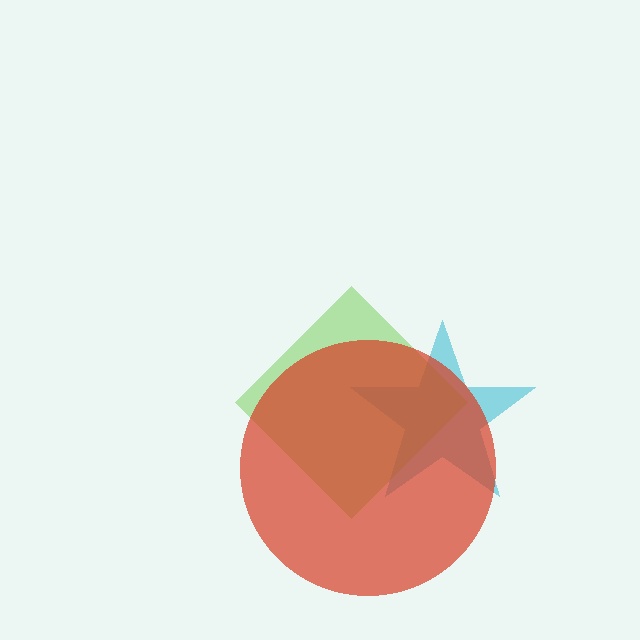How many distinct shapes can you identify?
There are 3 distinct shapes: a cyan star, a lime diamond, a red circle.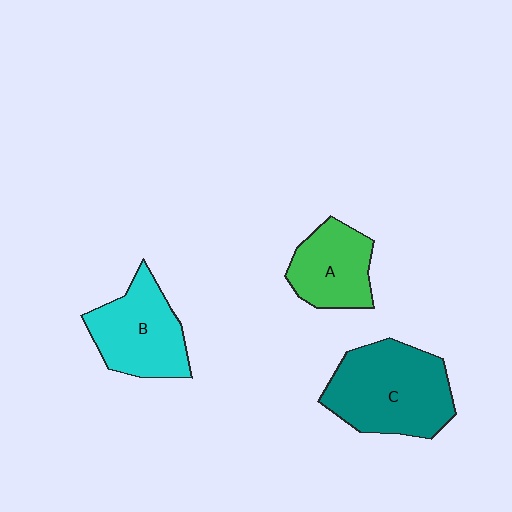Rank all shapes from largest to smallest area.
From largest to smallest: C (teal), B (cyan), A (green).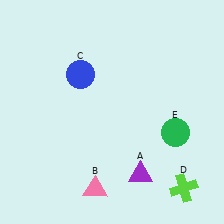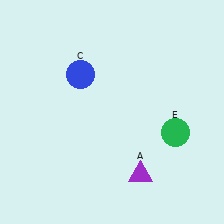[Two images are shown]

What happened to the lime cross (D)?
The lime cross (D) was removed in Image 2. It was in the bottom-right area of Image 1.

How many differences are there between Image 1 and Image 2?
There are 2 differences between the two images.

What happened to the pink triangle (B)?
The pink triangle (B) was removed in Image 2. It was in the bottom-left area of Image 1.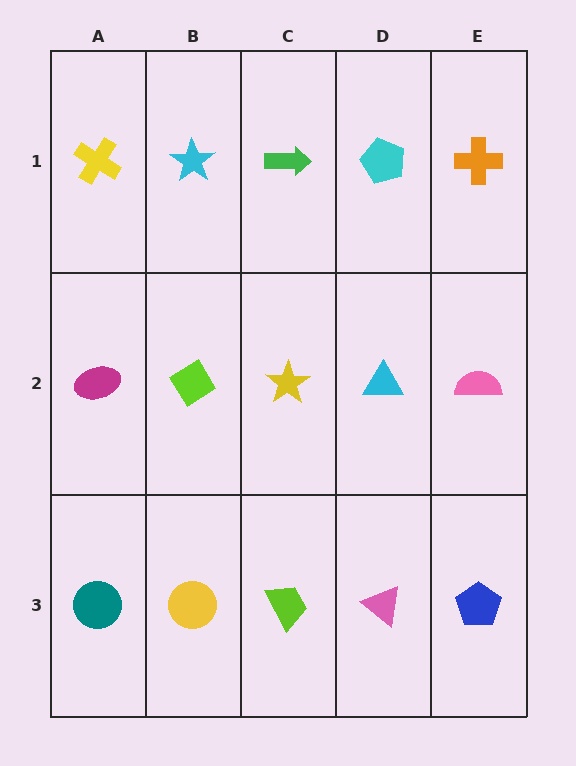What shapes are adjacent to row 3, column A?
A magenta ellipse (row 2, column A), a yellow circle (row 3, column B).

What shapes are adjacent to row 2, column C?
A green arrow (row 1, column C), a lime trapezoid (row 3, column C), a lime diamond (row 2, column B), a cyan triangle (row 2, column D).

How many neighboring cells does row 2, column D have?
4.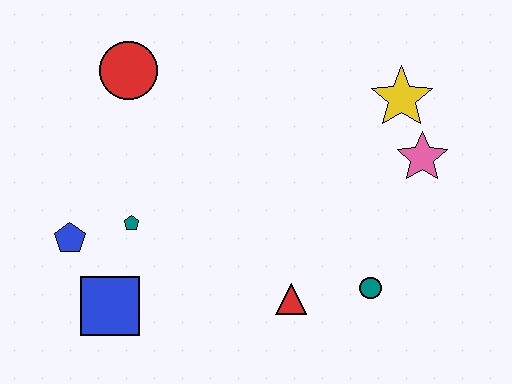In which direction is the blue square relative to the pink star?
The blue square is to the left of the pink star.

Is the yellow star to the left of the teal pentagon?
No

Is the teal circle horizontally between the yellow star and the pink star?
No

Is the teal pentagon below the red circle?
Yes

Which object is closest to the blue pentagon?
The teal pentagon is closest to the blue pentagon.